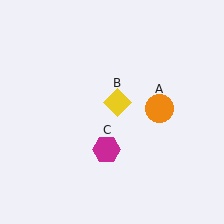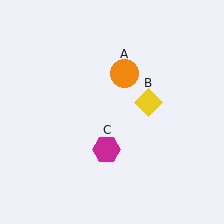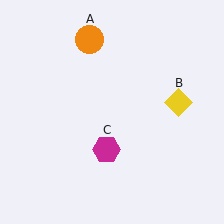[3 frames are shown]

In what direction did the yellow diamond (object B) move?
The yellow diamond (object B) moved right.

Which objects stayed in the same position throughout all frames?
Magenta hexagon (object C) remained stationary.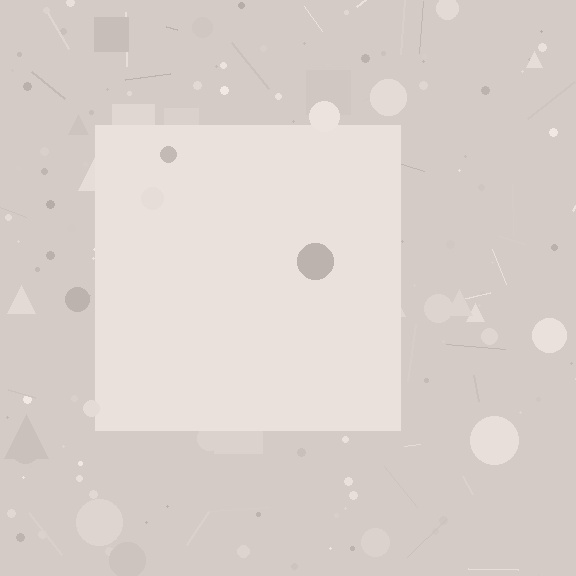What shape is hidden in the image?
A square is hidden in the image.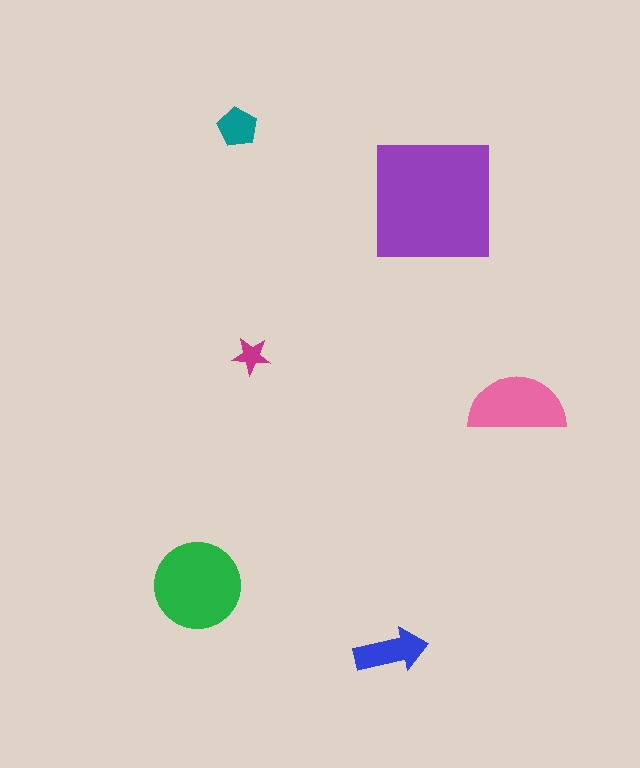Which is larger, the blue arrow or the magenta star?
The blue arrow.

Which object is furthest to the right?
The pink semicircle is rightmost.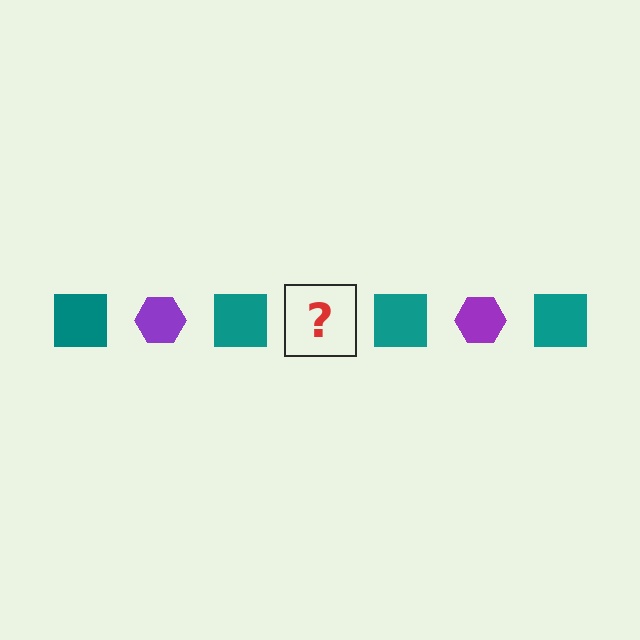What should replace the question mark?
The question mark should be replaced with a purple hexagon.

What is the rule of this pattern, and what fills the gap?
The rule is that the pattern alternates between teal square and purple hexagon. The gap should be filled with a purple hexagon.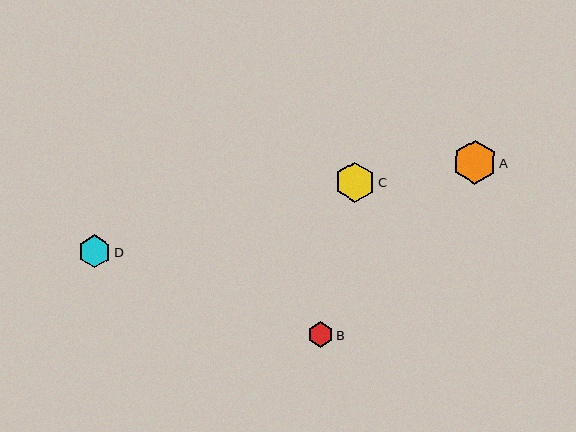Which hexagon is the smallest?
Hexagon B is the smallest with a size of approximately 25 pixels.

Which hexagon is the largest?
Hexagon A is the largest with a size of approximately 44 pixels.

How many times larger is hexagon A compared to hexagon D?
Hexagon A is approximately 1.3 times the size of hexagon D.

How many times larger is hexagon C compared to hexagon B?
Hexagon C is approximately 1.6 times the size of hexagon B.